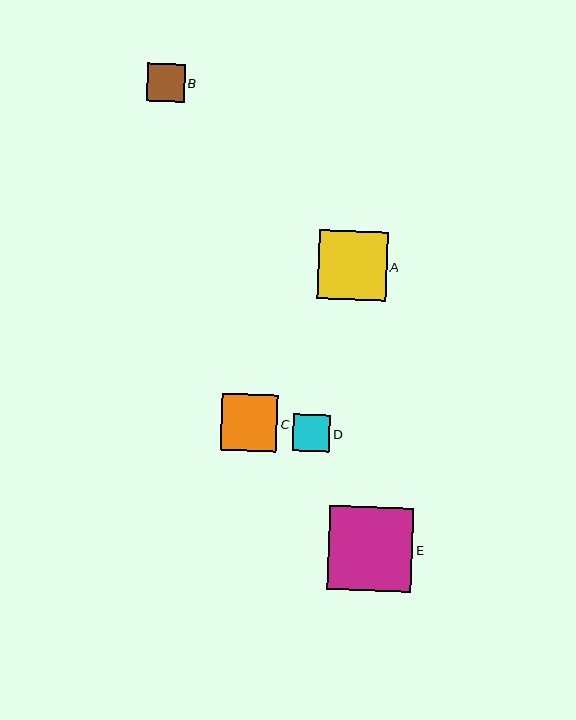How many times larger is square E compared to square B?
Square E is approximately 2.3 times the size of square B.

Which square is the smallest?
Square D is the smallest with a size of approximately 37 pixels.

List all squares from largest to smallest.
From largest to smallest: E, A, C, B, D.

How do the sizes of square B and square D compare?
Square B and square D are approximately the same size.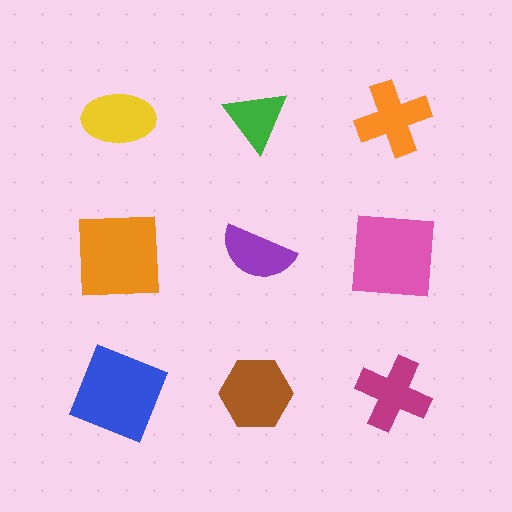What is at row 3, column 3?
A magenta cross.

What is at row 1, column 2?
A green triangle.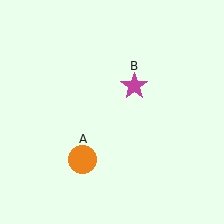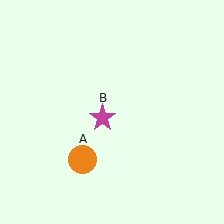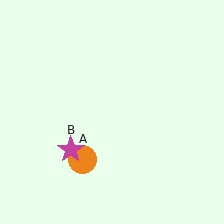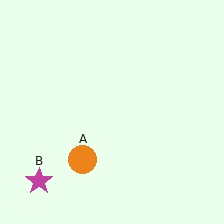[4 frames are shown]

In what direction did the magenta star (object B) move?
The magenta star (object B) moved down and to the left.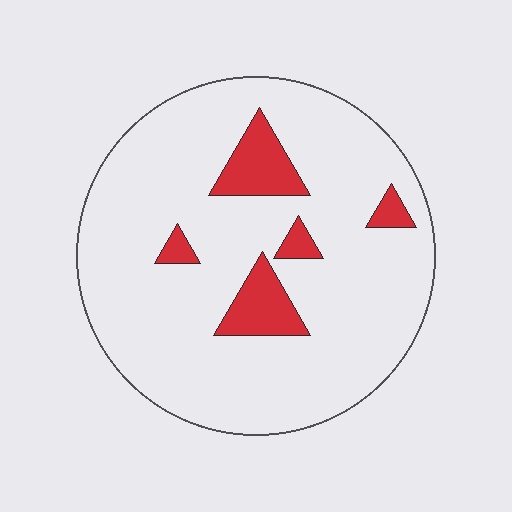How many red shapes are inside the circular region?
5.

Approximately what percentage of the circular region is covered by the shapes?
Approximately 10%.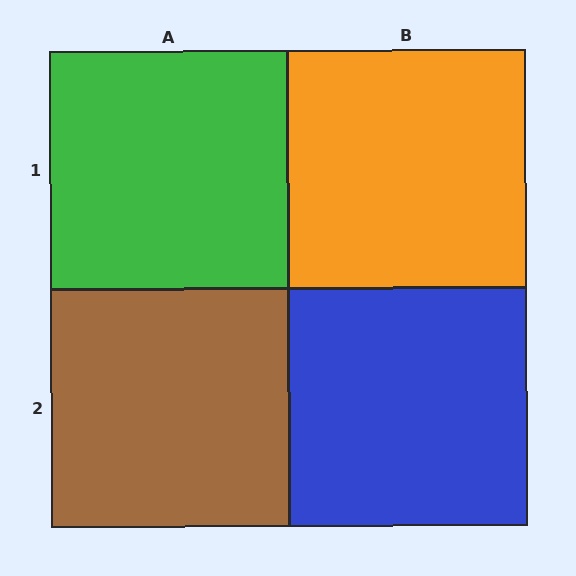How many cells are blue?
1 cell is blue.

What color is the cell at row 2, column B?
Blue.